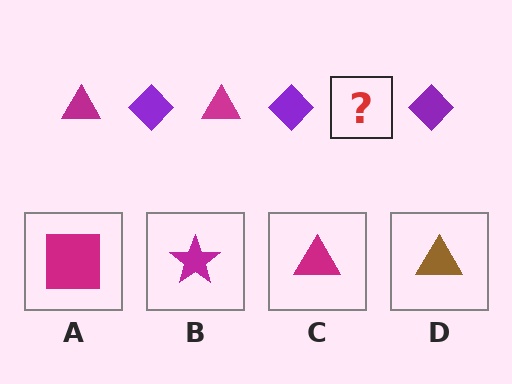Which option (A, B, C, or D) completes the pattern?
C.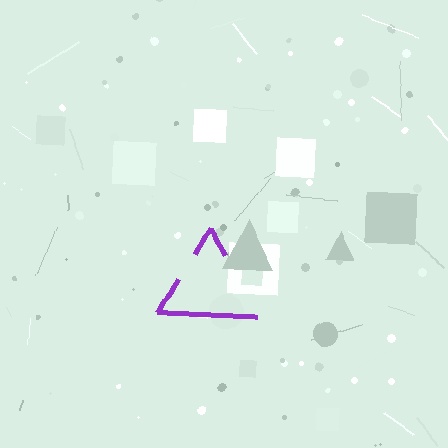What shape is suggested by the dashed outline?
The dashed outline suggests a triangle.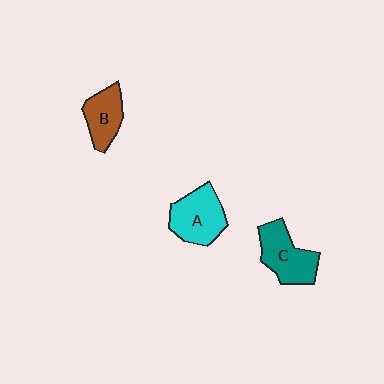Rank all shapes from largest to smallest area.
From largest to smallest: A (cyan), C (teal), B (brown).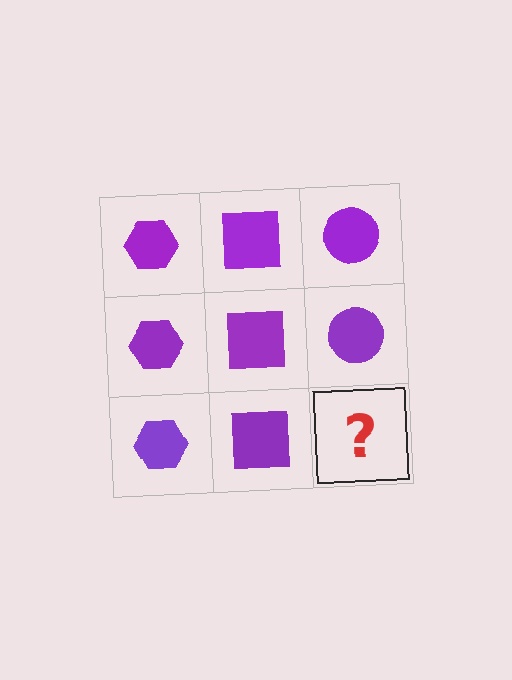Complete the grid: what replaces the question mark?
The question mark should be replaced with a purple circle.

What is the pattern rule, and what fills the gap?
The rule is that each column has a consistent shape. The gap should be filled with a purple circle.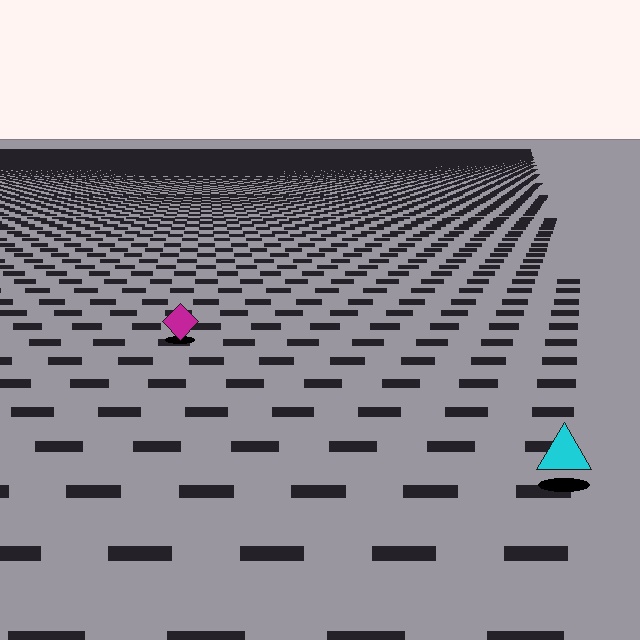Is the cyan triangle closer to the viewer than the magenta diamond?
Yes. The cyan triangle is closer — you can tell from the texture gradient: the ground texture is coarser near it.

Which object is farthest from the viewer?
The magenta diamond is farthest from the viewer. It appears smaller and the ground texture around it is denser.